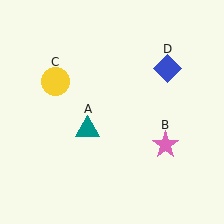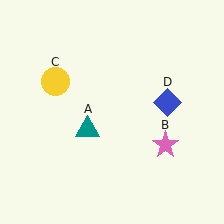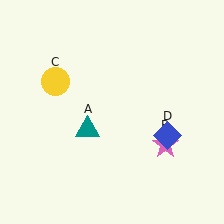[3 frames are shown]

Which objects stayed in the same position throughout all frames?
Teal triangle (object A) and pink star (object B) and yellow circle (object C) remained stationary.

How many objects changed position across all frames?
1 object changed position: blue diamond (object D).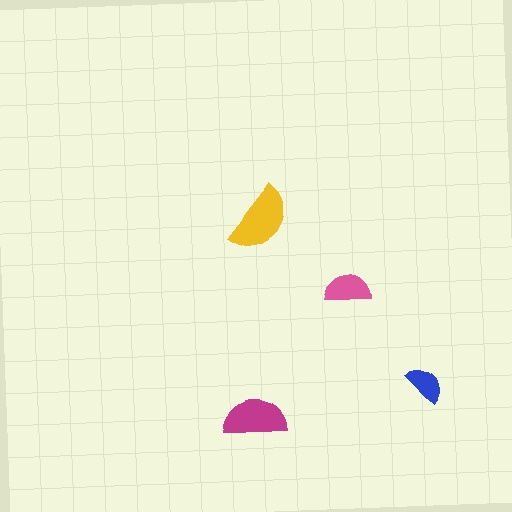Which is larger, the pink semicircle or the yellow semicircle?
The yellow one.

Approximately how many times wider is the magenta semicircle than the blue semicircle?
About 1.5 times wider.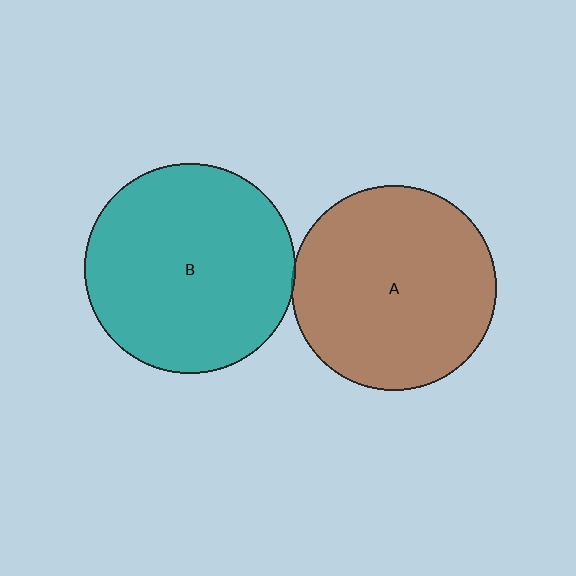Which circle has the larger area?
Circle B (teal).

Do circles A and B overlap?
Yes.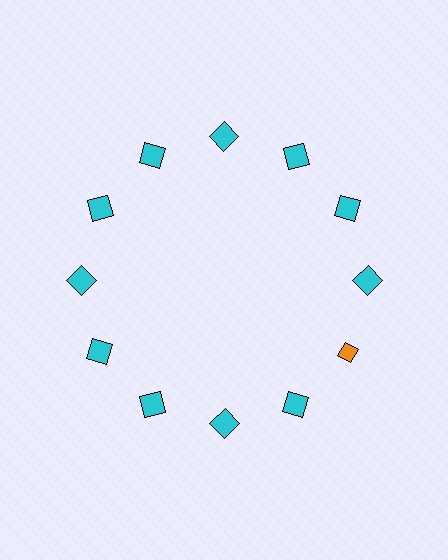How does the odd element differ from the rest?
It differs in both color (orange instead of cyan) and shape (diamond instead of square).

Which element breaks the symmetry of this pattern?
The orange diamond at roughly the 4 o'clock position breaks the symmetry. All other shapes are cyan squares.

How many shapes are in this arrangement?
There are 12 shapes arranged in a ring pattern.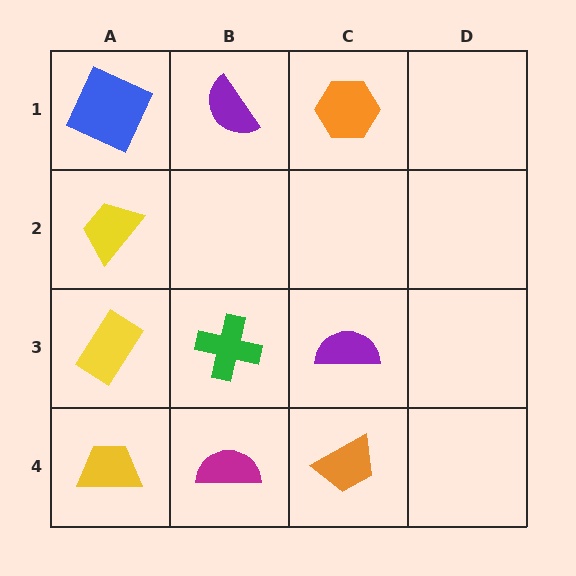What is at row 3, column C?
A purple semicircle.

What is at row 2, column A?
A yellow trapezoid.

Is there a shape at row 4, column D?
No, that cell is empty.